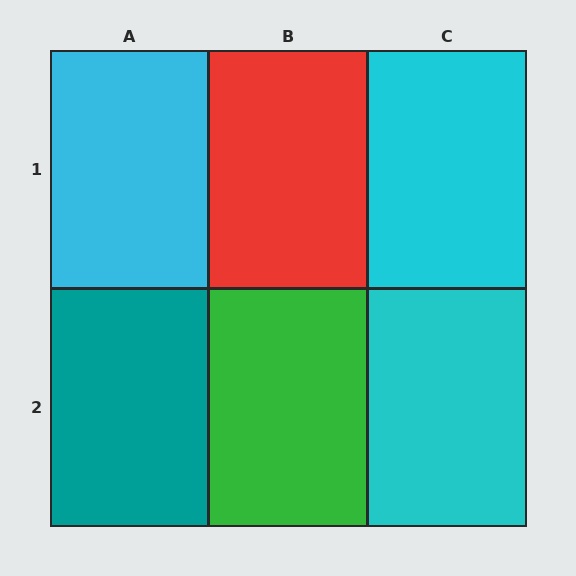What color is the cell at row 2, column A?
Teal.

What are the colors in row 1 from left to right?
Cyan, red, cyan.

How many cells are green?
1 cell is green.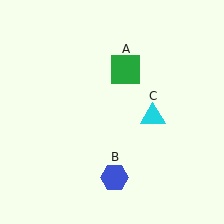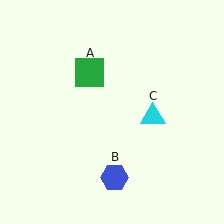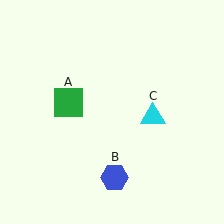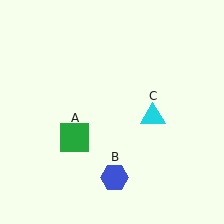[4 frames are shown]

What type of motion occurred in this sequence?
The green square (object A) rotated counterclockwise around the center of the scene.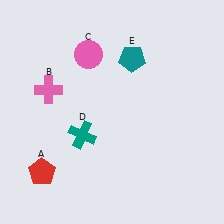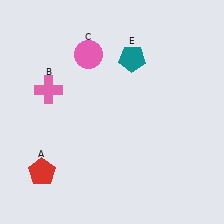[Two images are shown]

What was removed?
The teal cross (D) was removed in Image 2.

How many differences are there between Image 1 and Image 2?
There is 1 difference between the two images.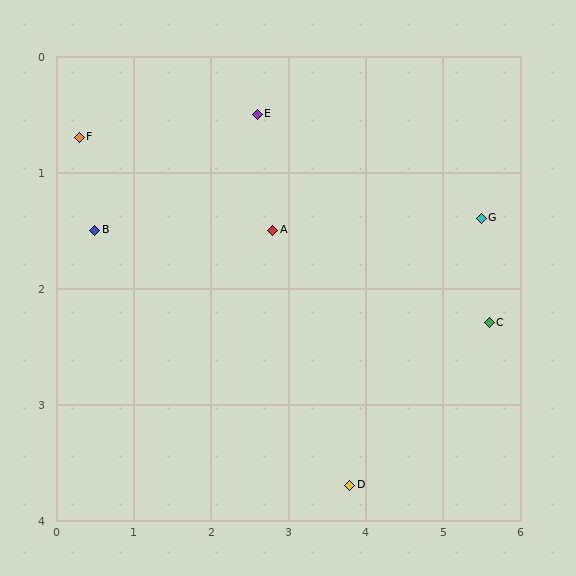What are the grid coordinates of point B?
Point B is at approximately (0.5, 1.5).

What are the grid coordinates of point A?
Point A is at approximately (2.8, 1.5).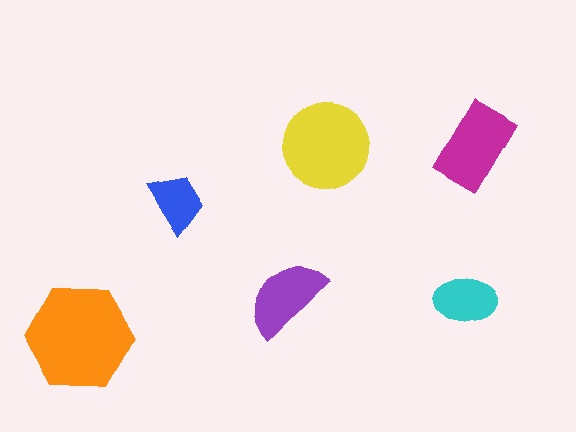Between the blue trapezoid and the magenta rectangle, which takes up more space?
The magenta rectangle.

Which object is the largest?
The orange hexagon.